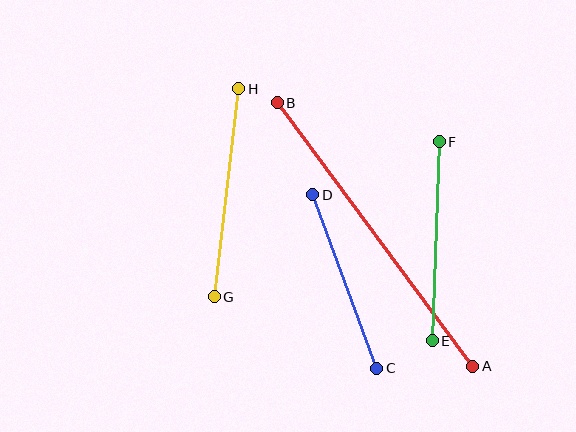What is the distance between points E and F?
The distance is approximately 199 pixels.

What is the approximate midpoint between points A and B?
The midpoint is at approximately (375, 234) pixels.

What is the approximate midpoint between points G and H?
The midpoint is at approximately (227, 193) pixels.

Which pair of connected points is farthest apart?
Points A and B are farthest apart.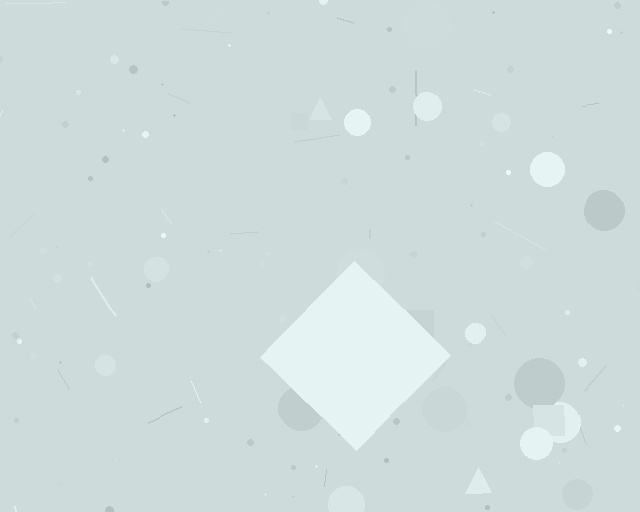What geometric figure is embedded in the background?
A diamond is embedded in the background.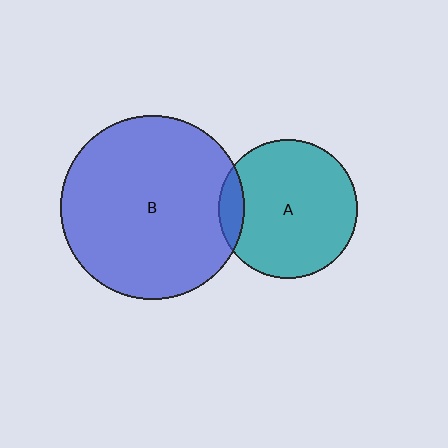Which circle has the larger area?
Circle B (blue).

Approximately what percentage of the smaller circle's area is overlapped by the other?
Approximately 10%.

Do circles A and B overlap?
Yes.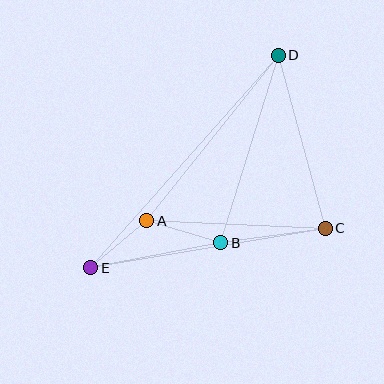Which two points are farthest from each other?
Points D and E are farthest from each other.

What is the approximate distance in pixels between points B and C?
The distance between B and C is approximately 106 pixels.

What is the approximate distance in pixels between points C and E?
The distance between C and E is approximately 238 pixels.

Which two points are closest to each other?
Points A and E are closest to each other.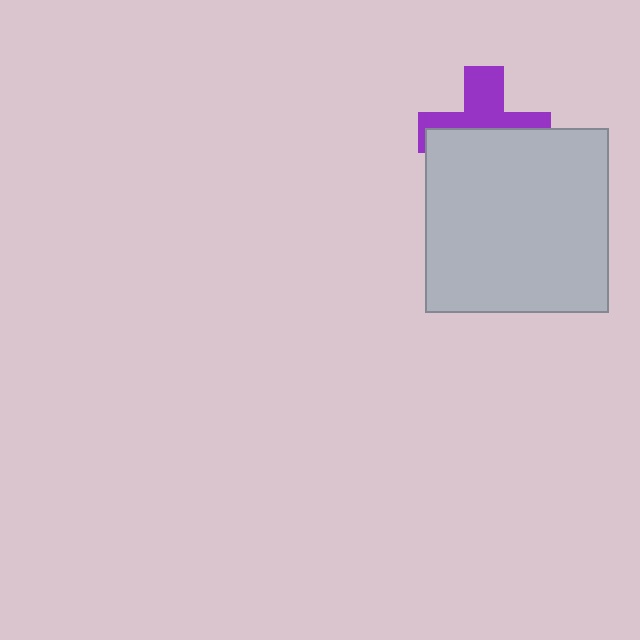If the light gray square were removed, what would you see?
You would see the complete purple cross.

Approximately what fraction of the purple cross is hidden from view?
Roughly 55% of the purple cross is hidden behind the light gray square.